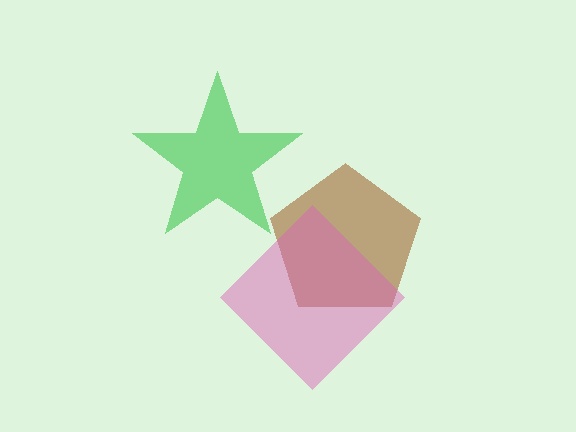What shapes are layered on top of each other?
The layered shapes are: a brown pentagon, a pink diamond, a green star.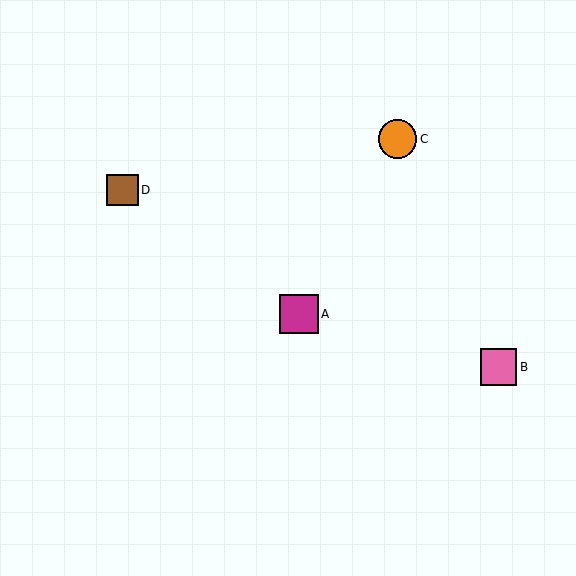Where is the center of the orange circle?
The center of the orange circle is at (398, 139).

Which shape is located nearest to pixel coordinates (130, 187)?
The brown square (labeled D) at (122, 190) is nearest to that location.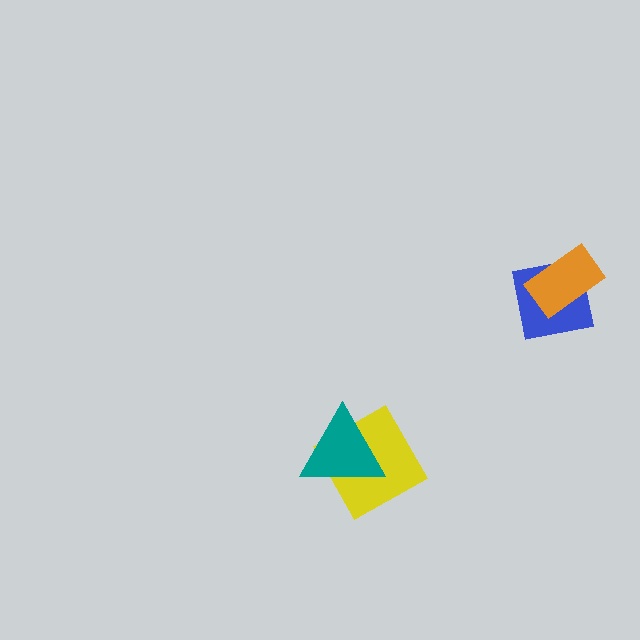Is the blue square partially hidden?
Yes, it is partially covered by another shape.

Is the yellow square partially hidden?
Yes, it is partially covered by another shape.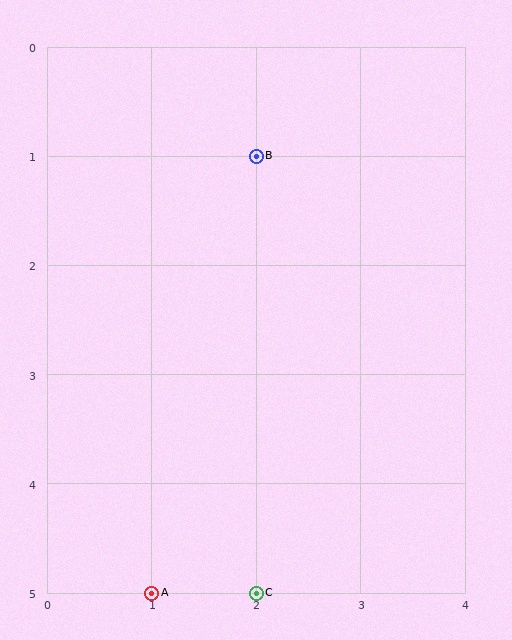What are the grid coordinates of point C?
Point C is at grid coordinates (2, 5).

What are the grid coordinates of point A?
Point A is at grid coordinates (1, 5).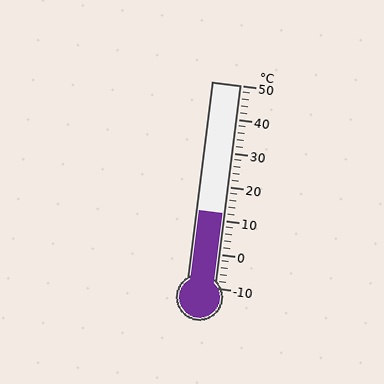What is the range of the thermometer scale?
The thermometer scale ranges from -10°C to 50°C.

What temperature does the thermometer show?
The thermometer shows approximately 12°C.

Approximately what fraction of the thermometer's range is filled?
The thermometer is filled to approximately 35% of its range.